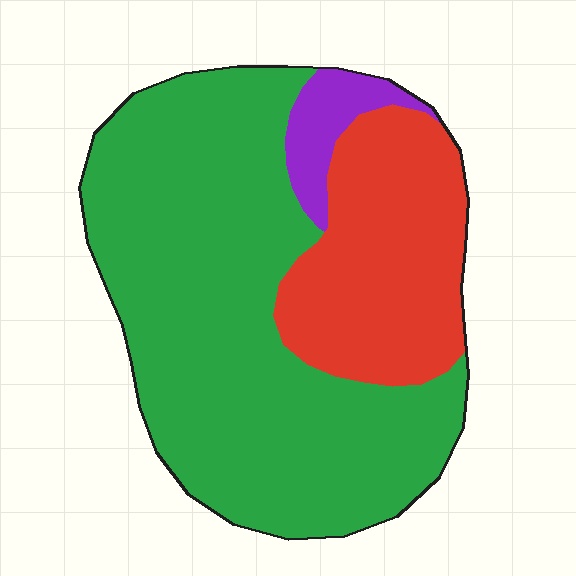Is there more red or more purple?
Red.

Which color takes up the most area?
Green, at roughly 65%.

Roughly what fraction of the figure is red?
Red takes up about one quarter (1/4) of the figure.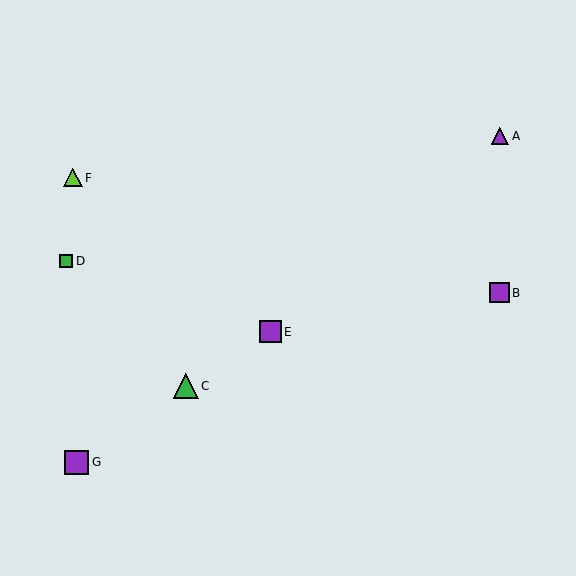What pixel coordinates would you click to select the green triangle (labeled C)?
Click at (186, 386) to select the green triangle C.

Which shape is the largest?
The green triangle (labeled C) is the largest.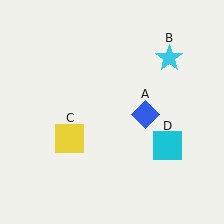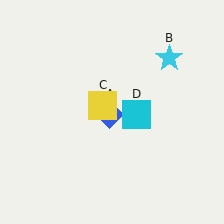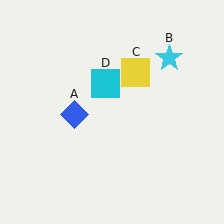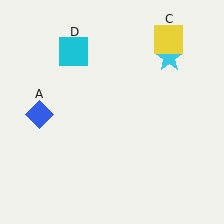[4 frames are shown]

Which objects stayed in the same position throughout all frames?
Cyan star (object B) remained stationary.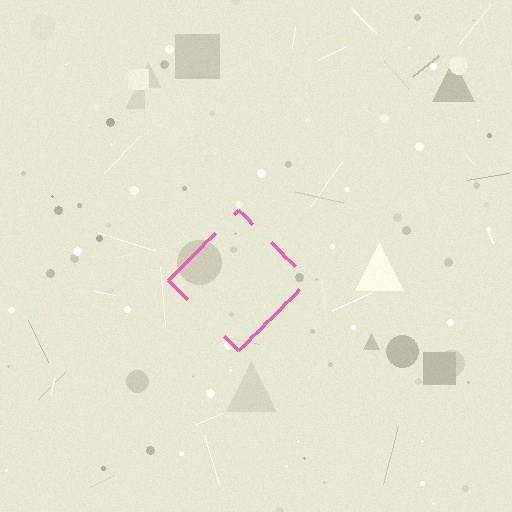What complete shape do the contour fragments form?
The contour fragments form a diamond.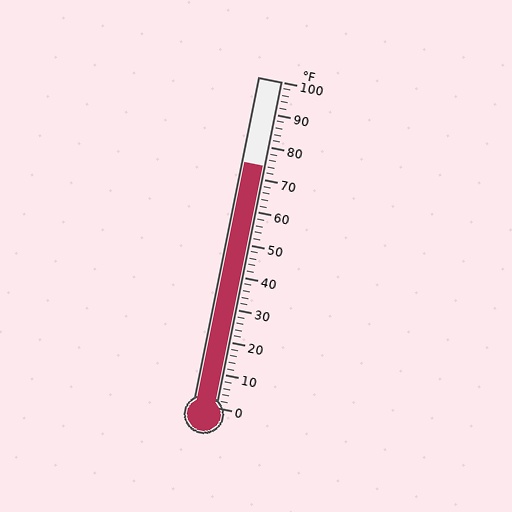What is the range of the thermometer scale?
The thermometer scale ranges from 0°F to 100°F.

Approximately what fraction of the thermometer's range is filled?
The thermometer is filled to approximately 75% of its range.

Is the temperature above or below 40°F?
The temperature is above 40°F.